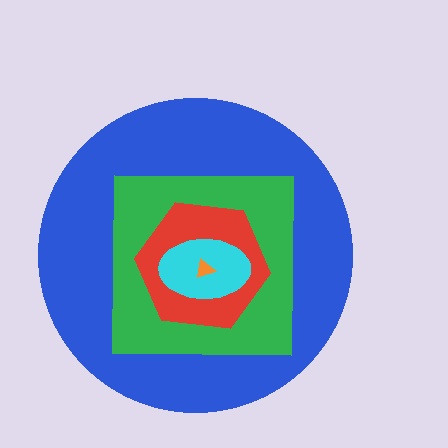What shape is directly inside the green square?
The red hexagon.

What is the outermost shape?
The blue circle.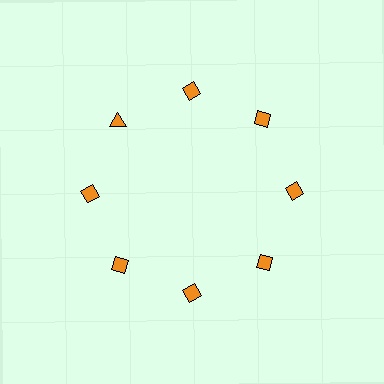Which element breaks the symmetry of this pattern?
The orange triangle at roughly the 10 o'clock position breaks the symmetry. All other shapes are orange diamonds.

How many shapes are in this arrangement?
There are 8 shapes arranged in a ring pattern.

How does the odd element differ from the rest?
It has a different shape: triangle instead of diamond.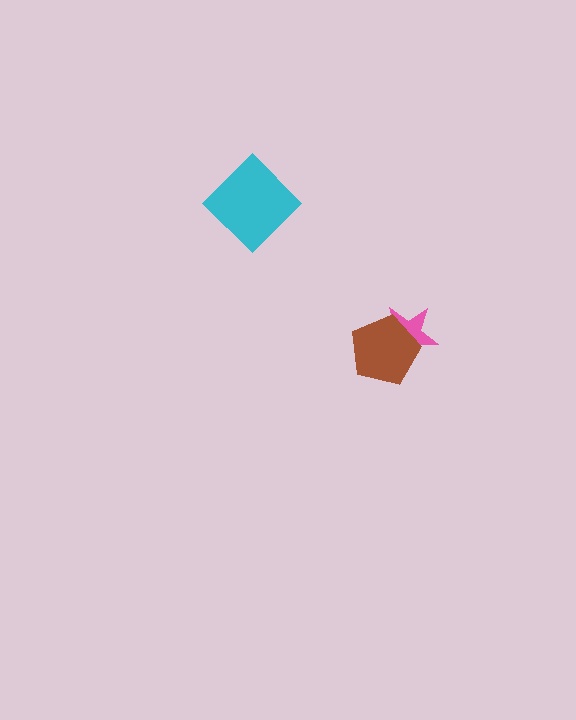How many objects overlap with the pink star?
1 object overlaps with the pink star.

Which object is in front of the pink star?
The brown pentagon is in front of the pink star.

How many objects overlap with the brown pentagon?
1 object overlaps with the brown pentagon.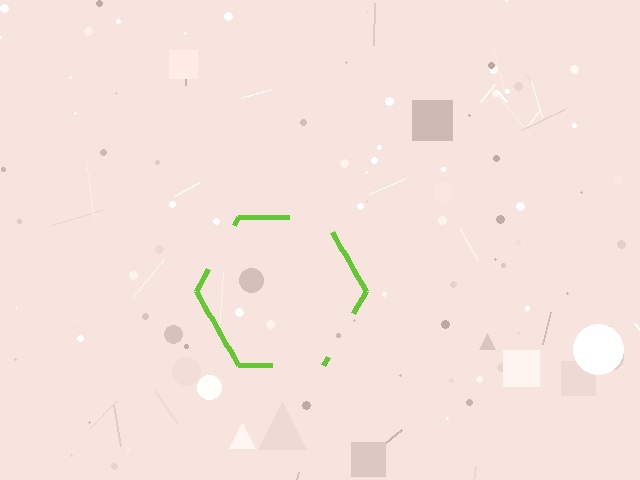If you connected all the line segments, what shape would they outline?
They would outline a hexagon.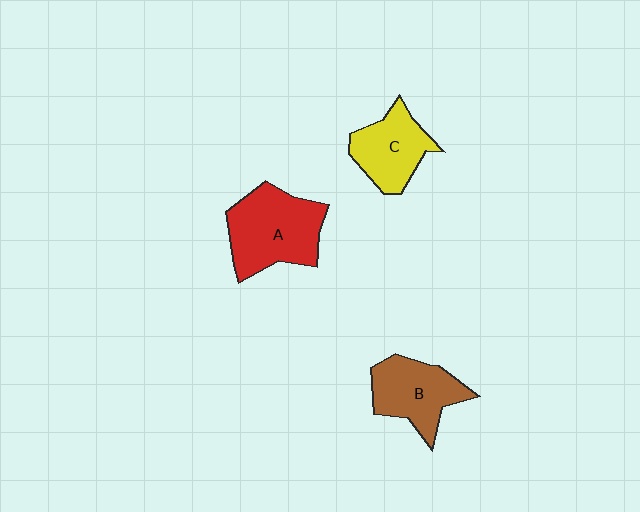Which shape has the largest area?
Shape A (red).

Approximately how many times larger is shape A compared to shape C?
Approximately 1.4 times.